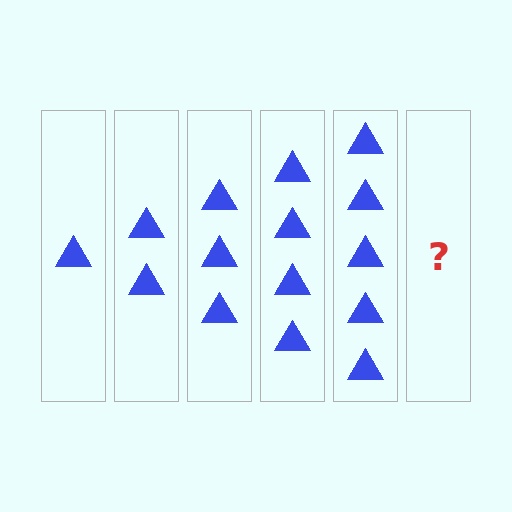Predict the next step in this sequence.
The next step is 6 triangles.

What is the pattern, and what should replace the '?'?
The pattern is that each step adds one more triangle. The '?' should be 6 triangles.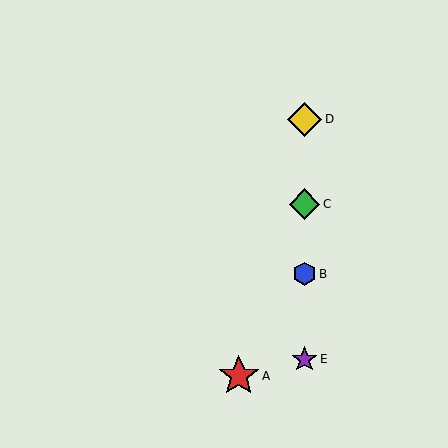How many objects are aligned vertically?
4 objects (B, C, D, E) are aligned vertically.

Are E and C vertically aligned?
Yes, both are at x≈305.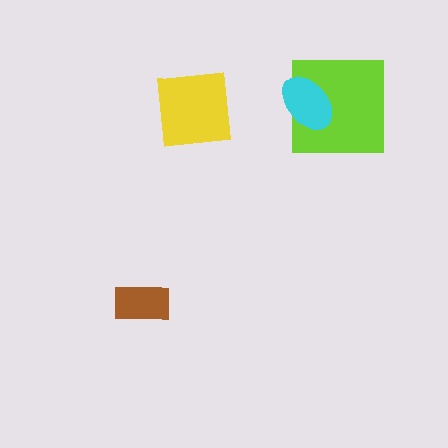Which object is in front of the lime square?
The cyan ellipse is in front of the lime square.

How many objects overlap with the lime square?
1 object overlaps with the lime square.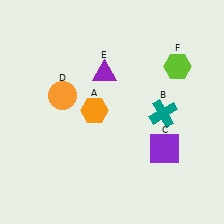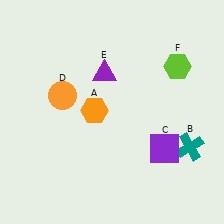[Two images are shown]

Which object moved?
The teal cross (B) moved down.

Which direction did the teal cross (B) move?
The teal cross (B) moved down.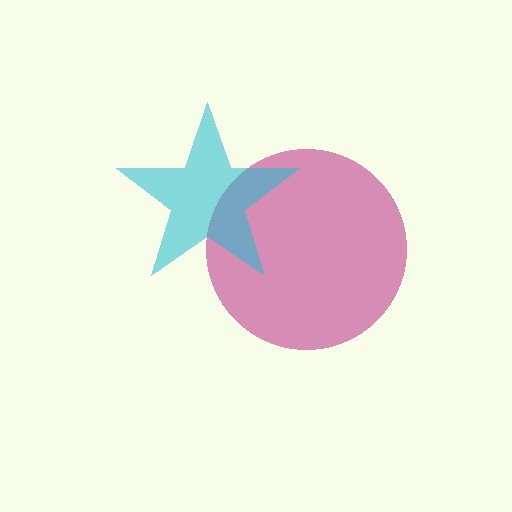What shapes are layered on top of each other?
The layered shapes are: a magenta circle, a cyan star.